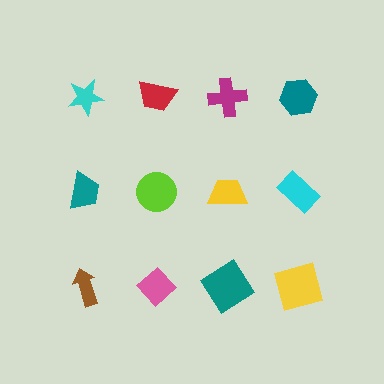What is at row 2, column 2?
A lime circle.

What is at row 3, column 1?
A brown arrow.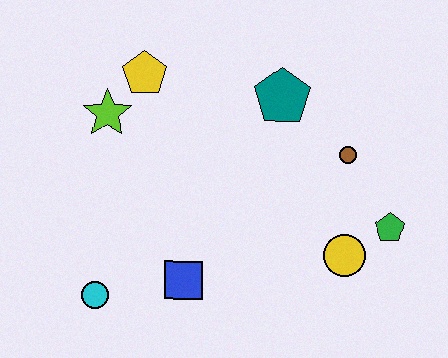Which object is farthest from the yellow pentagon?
The green pentagon is farthest from the yellow pentagon.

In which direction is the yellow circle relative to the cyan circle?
The yellow circle is to the right of the cyan circle.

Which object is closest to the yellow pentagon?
The lime star is closest to the yellow pentagon.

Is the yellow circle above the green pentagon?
No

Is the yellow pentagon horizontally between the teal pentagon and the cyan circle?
Yes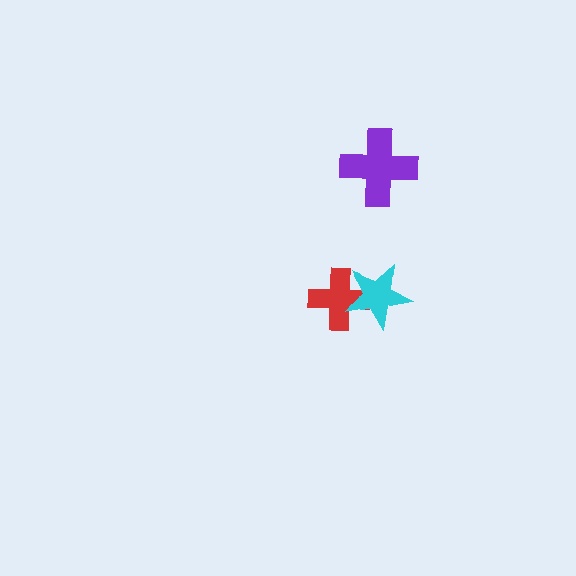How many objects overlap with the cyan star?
1 object overlaps with the cyan star.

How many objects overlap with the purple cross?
0 objects overlap with the purple cross.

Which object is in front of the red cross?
The cyan star is in front of the red cross.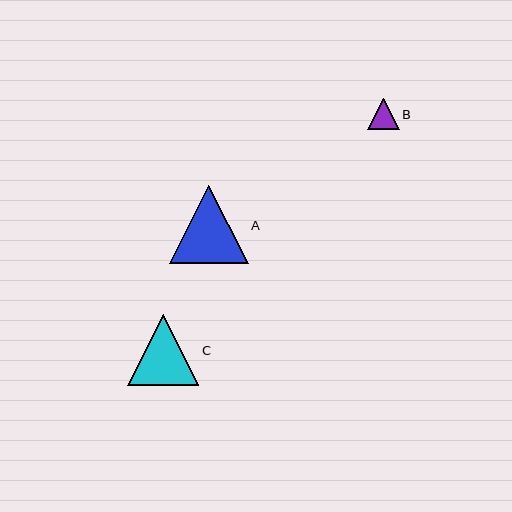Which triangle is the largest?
Triangle A is the largest with a size of approximately 78 pixels.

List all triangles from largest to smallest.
From largest to smallest: A, C, B.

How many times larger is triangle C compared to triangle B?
Triangle C is approximately 2.3 times the size of triangle B.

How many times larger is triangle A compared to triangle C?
Triangle A is approximately 1.1 times the size of triangle C.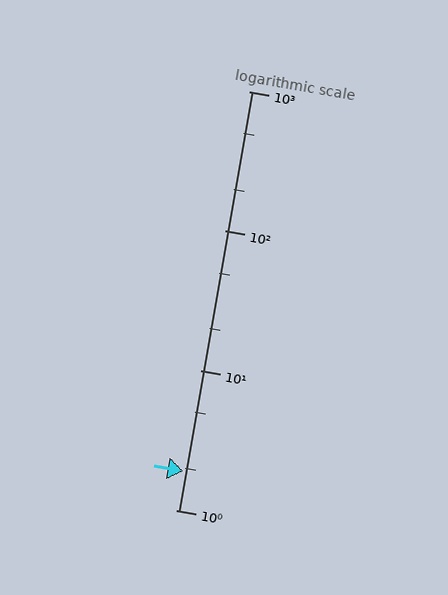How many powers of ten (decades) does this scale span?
The scale spans 3 decades, from 1 to 1000.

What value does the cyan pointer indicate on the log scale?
The pointer indicates approximately 1.9.